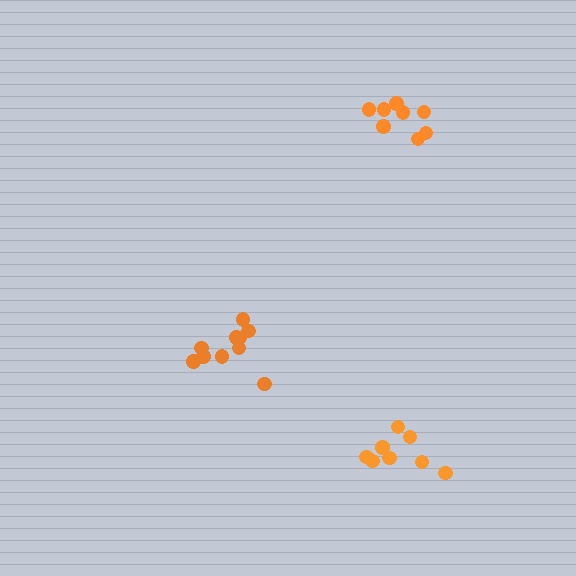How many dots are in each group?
Group 1: 8 dots, Group 2: 8 dots, Group 3: 10 dots (26 total).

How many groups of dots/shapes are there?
There are 3 groups.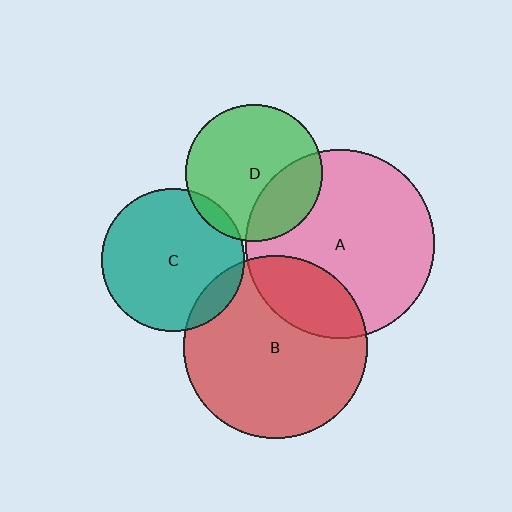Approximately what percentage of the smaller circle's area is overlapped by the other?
Approximately 5%.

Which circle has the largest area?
Circle A (pink).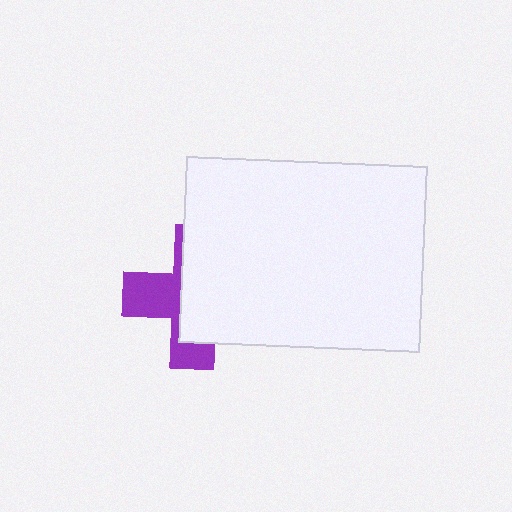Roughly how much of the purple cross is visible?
A small part of it is visible (roughly 39%).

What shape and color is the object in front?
The object in front is a white rectangle.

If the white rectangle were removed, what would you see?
You would see the complete purple cross.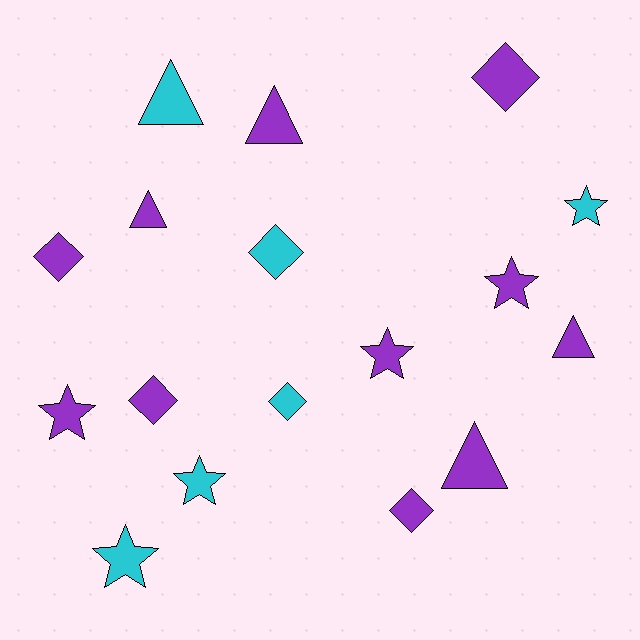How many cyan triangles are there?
There is 1 cyan triangle.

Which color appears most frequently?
Purple, with 11 objects.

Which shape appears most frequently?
Diamond, with 6 objects.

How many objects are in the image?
There are 17 objects.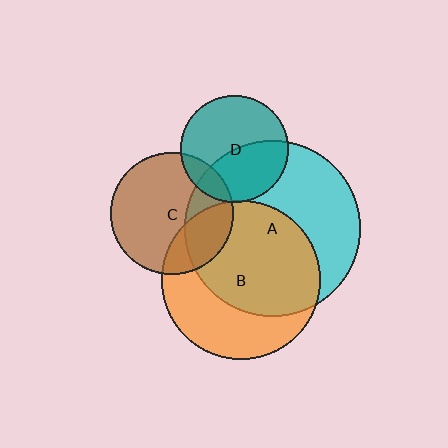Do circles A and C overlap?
Yes.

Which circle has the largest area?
Circle A (cyan).